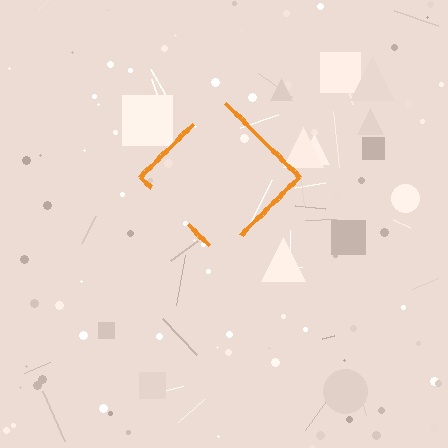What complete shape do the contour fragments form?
The contour fragments form a diamond.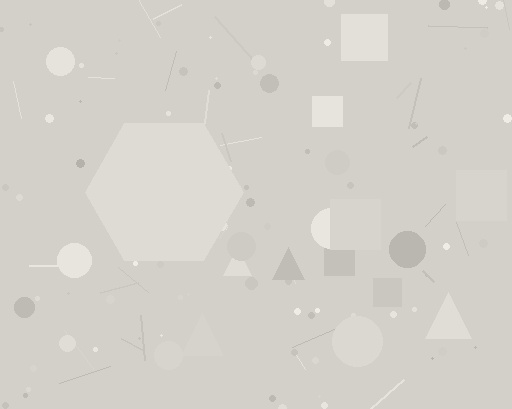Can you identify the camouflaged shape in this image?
The camouflaged shape is a hexagon.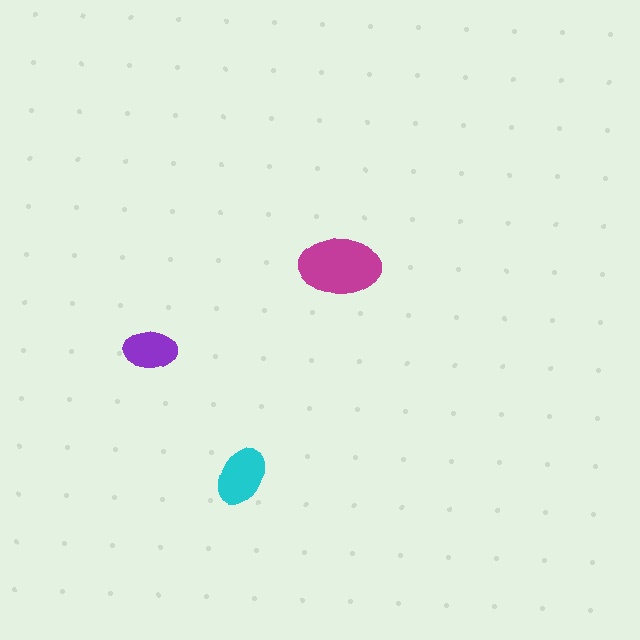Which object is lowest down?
The cyan ellipse is bottommost.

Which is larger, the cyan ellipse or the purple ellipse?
The cyan one.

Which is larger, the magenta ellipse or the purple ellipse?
The magenta one.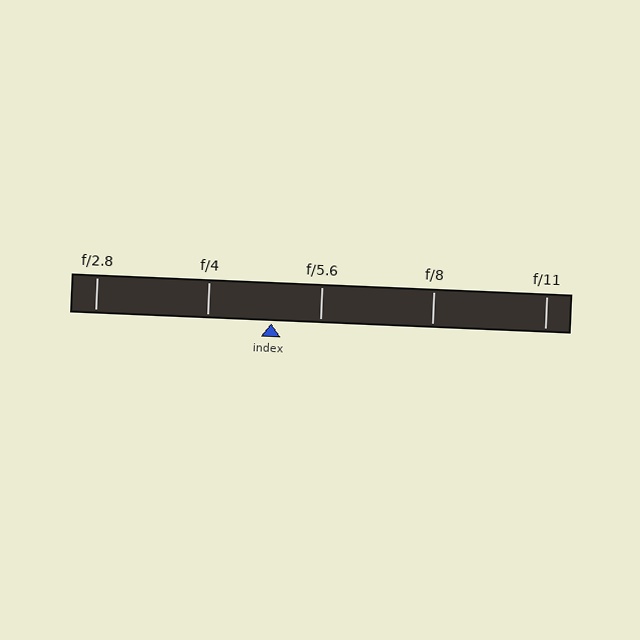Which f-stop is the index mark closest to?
The index mark is closest to f/5.6.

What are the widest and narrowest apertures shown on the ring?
The widest aperture shown is f/2.8 and the narrowest is f/11.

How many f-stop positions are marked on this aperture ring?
There are 5 f-stop positions marked.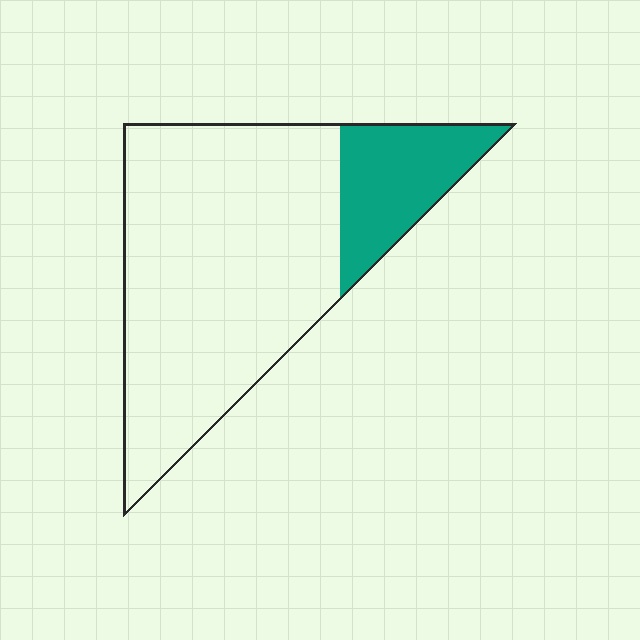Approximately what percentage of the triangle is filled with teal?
Approximately 20%.